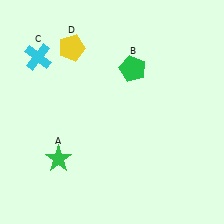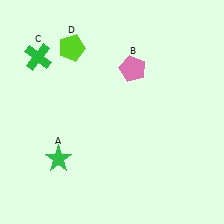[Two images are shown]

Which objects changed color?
B changed from green to pink. C changed from cyan to green. D changed from yellow to lime.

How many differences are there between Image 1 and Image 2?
There are 3 differences between the two images.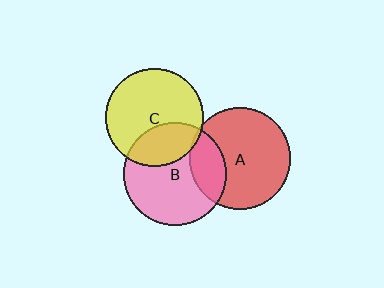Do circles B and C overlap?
Yes.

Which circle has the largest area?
Circle B (pink).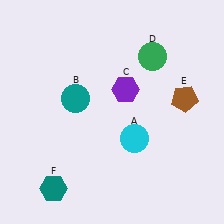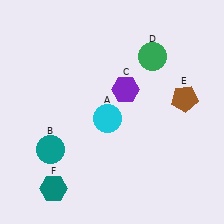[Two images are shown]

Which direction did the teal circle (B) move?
The teal circle (B) moved down.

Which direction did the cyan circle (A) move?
The cyan circle (A) moved left.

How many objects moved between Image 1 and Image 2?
2 objects moved between the two images.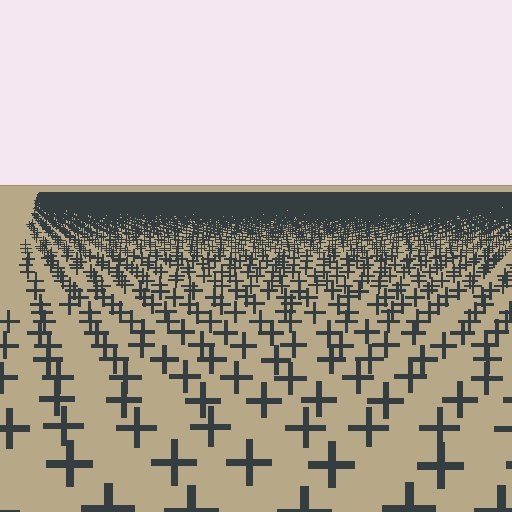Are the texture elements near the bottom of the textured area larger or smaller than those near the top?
Larger. Near the bottom, elements are closer to the viewer and appear at a bigger on-screen size.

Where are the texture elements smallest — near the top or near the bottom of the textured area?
Near the top.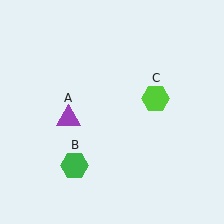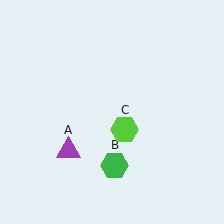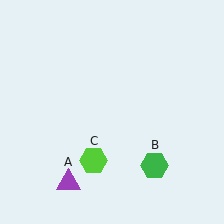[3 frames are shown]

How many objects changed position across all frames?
3 objects changed position: purple triangle (object A), green hexagon (object B), lime hexagon (object C).